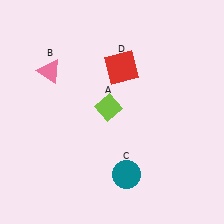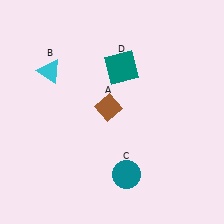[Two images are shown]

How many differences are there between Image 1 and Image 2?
There are 3 differences between the two images.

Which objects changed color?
A changed from lime to brown. B changed from pink to cyan. D changed from red to teal.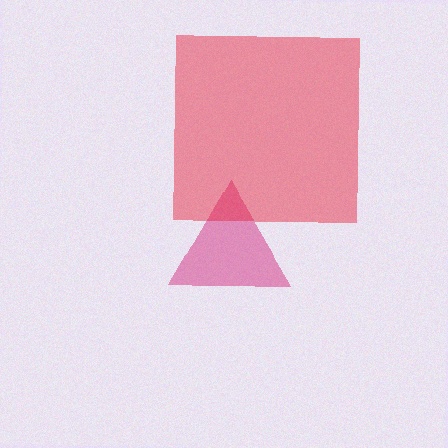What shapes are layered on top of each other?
The layered shapes are: a pink triangle, a red square.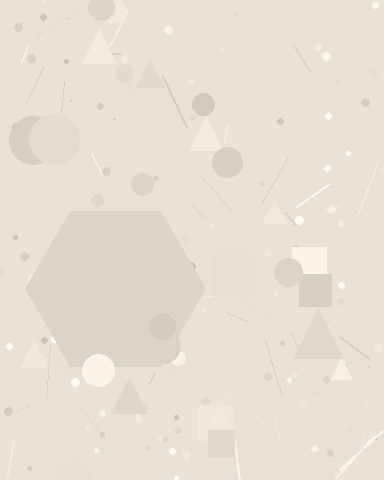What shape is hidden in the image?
A hexagon is hidden in the image.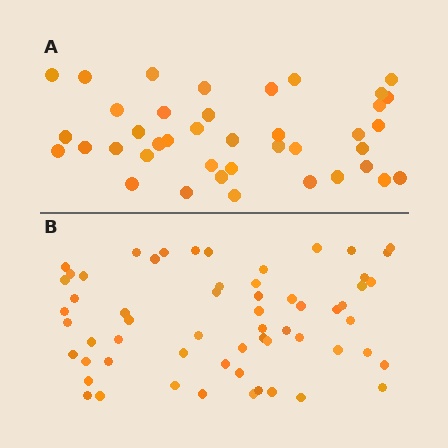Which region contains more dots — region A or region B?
Region B (the bottom region) has more dots.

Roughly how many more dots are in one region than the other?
Region B has approximately 20 more dots than region A.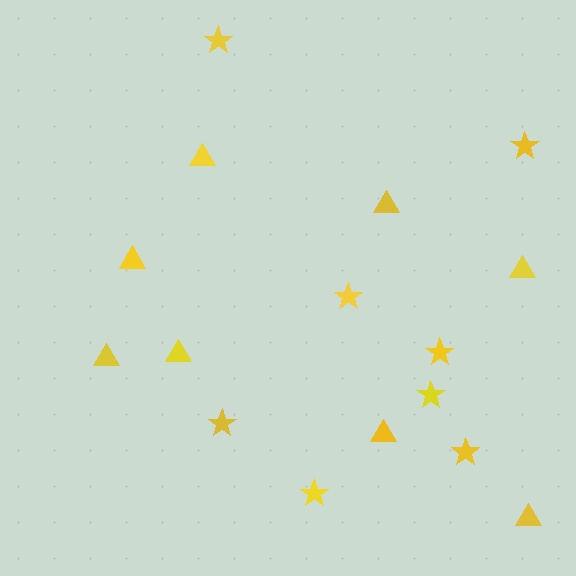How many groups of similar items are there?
There are 2 groups: one group of stars (8) and one group of triangles (8).